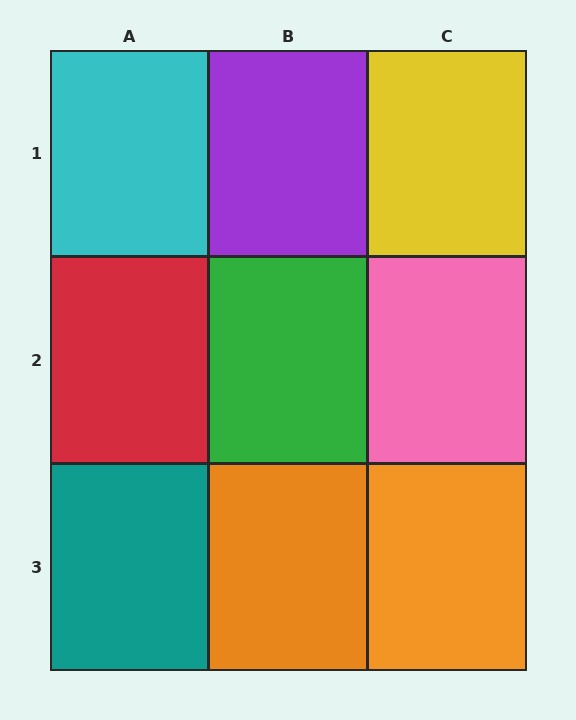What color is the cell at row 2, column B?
Green.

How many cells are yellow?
1 cell is yellow.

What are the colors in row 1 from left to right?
Cyan, purple, yellow.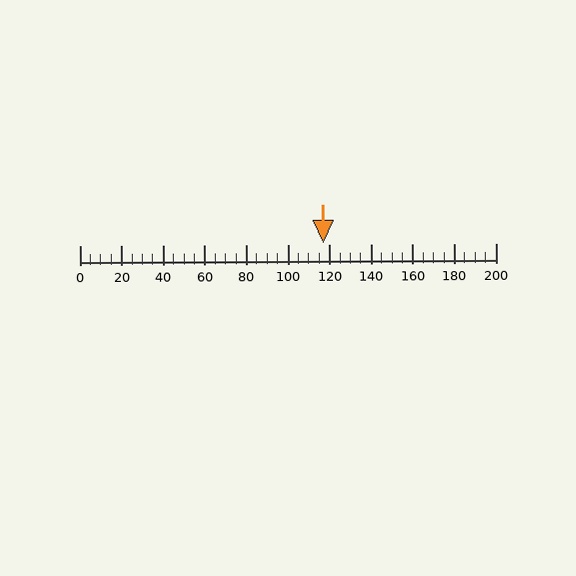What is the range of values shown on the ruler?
The ruler shows values from 0 to 200.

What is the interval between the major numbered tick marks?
The major tick marks are spaced 20 units apart.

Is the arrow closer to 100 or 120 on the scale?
The arrow is closer to 120.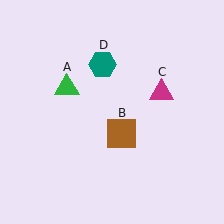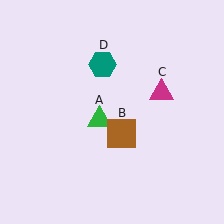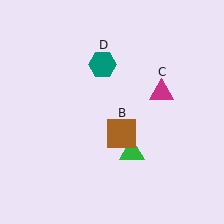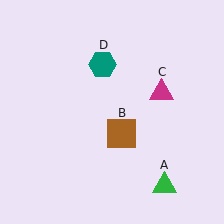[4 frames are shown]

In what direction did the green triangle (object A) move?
The green triangle (object A) moved down and to the right.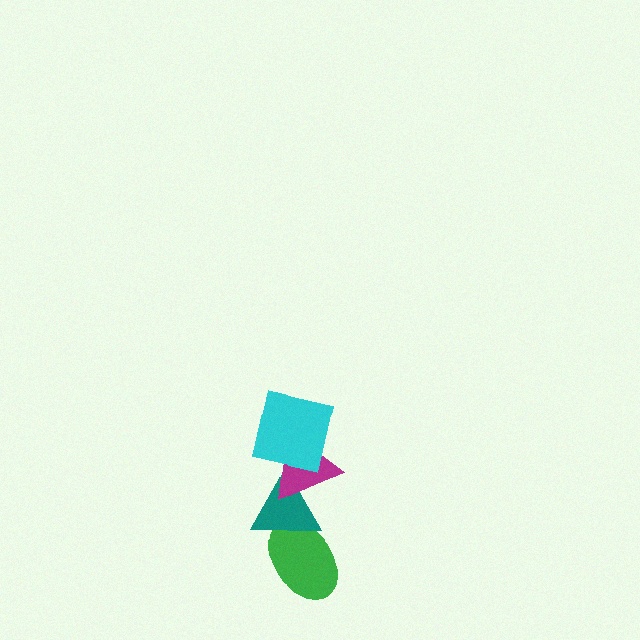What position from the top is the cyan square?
The cyan square is 1st from the top.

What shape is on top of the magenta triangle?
The cyan square is on top of the magenta triangle.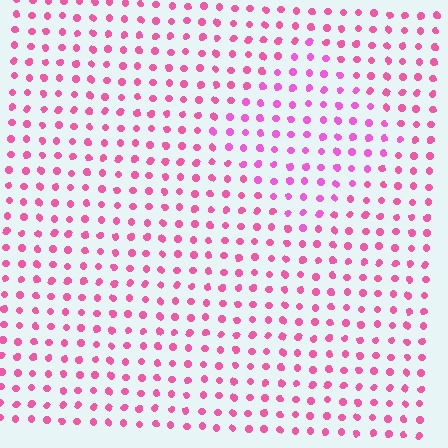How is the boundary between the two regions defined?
The boundary is defined purely by a slight shift in hue (about 22 degrees). Spacing, size, and orientation are identical on both sides.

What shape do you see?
I see a diamond.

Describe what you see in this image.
The image is filled with small pink elements in a uniform arrangement. A diamond-shaped region is visible where the elements are tinted to a slightly different hue, forming a subtle color boundary.